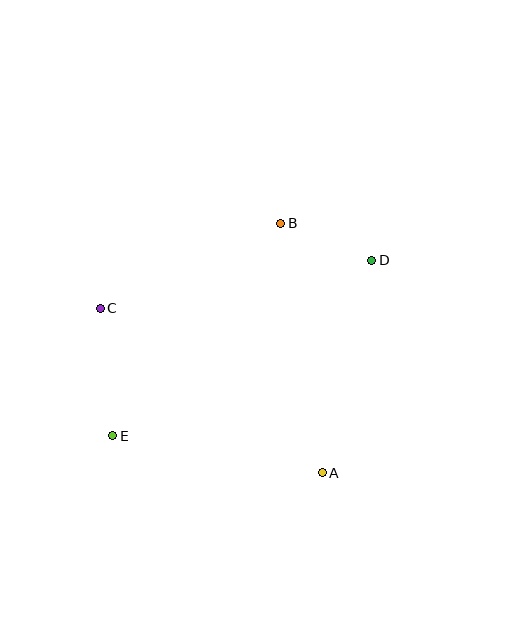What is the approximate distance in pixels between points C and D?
The distance between C and D is approximately 276 pixels.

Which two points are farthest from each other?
Points D and E are farthest from each other.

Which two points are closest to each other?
Points B and D are closest to each other.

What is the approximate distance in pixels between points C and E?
The distance between C and E is approximately 128 pixels.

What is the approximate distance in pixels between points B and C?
The distance between B and C is approximately 200 pixels.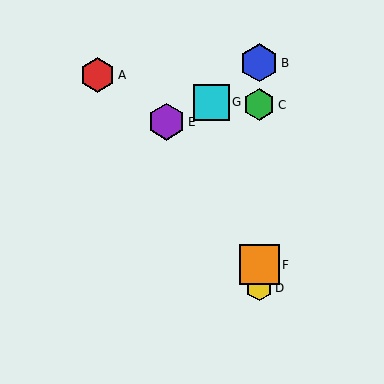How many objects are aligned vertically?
4 objects (B, C, D, F) are aligned vertically.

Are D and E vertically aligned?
No, D is at x≈259 and E is at x≈166.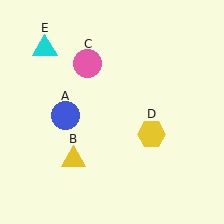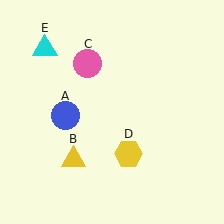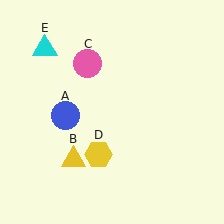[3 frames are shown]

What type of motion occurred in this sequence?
The yellow hexagon (object D) rotated clockwise around the center of the scene.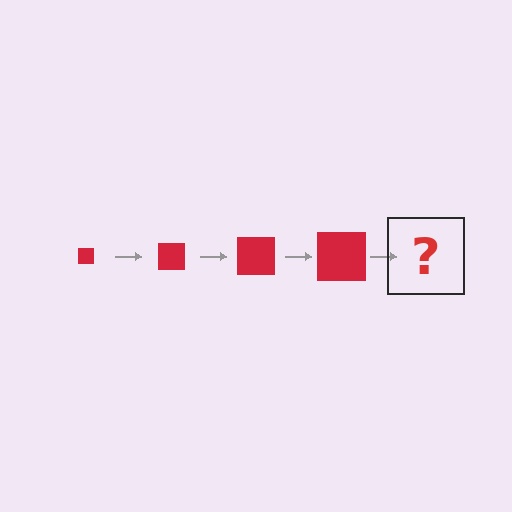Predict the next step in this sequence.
The next step is a red square, larger than the previous one.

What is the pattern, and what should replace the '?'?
The pattern is that the square gets progressively larger each step. The '?' should be a red square, larger than the previous one.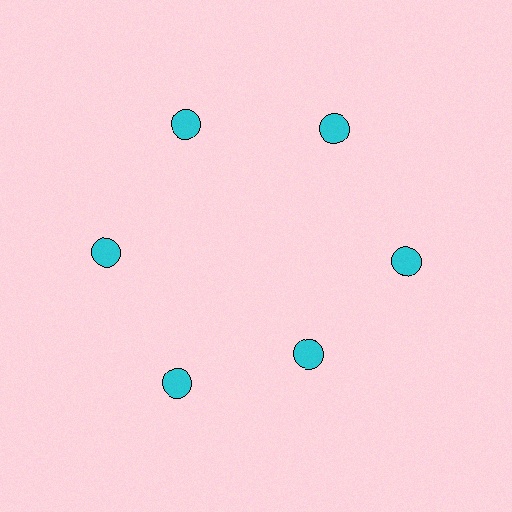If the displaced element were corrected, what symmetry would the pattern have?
It would have 6-fold rotational symmetry — the pattern would map onto itself every 60 degrees.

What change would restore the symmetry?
The symmetry would be restored by moving it outward, back onto the ring so that all 6 circles sit at equal angles and equal distance from the center.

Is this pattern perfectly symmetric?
No. The 6 cyan circles are arranged in a ring, but one element near the 5 o'clock position is pulled inward toward the center, breaking the 6-fold rotational symmetry.